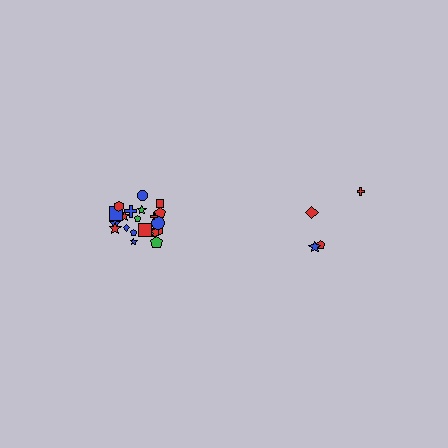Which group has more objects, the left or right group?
The left group.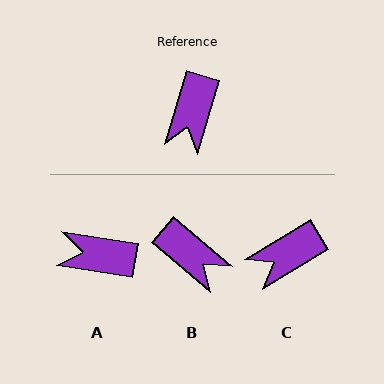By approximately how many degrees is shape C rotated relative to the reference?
Approximately 42 degrees clockwise.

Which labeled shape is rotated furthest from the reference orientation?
A, about 83 degrees away.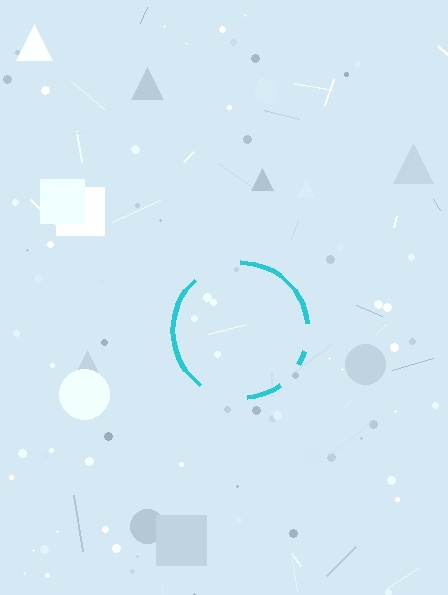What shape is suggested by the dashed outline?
The dashed outline suggests a circle.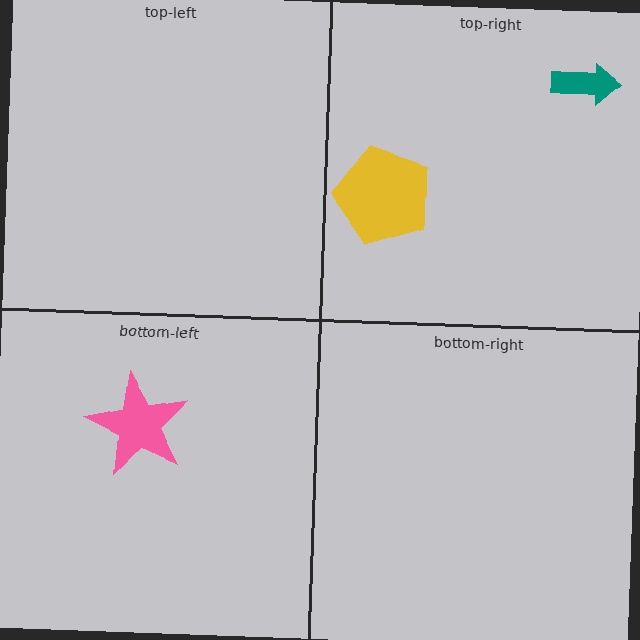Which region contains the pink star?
The bottom-left region.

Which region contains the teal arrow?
The top-right region.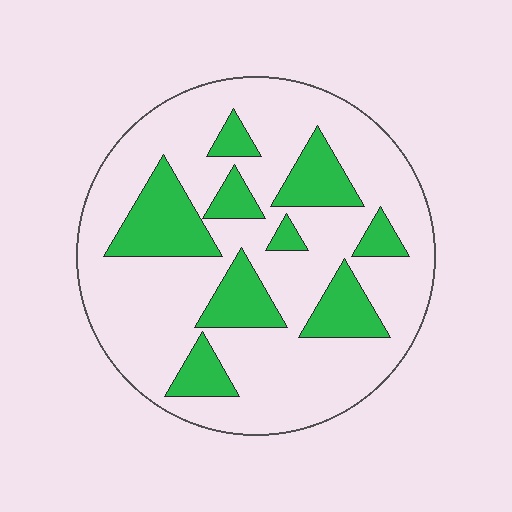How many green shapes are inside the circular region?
9.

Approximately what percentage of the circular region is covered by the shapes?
Approximately 25%.